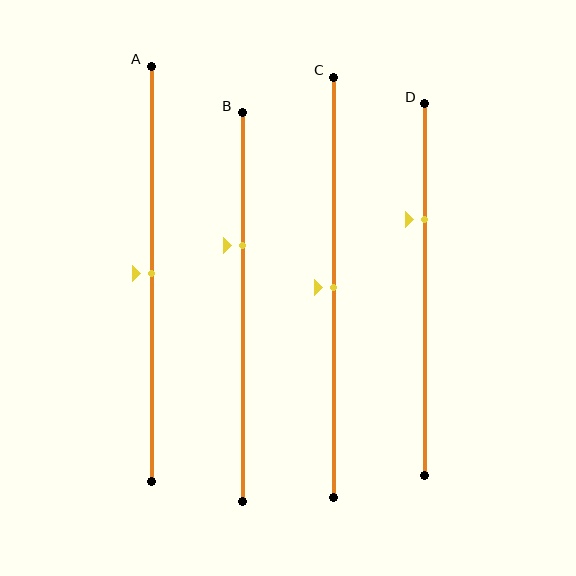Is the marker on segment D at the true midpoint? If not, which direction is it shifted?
No, the marker on segment D is shifted upward by about 19% of the segment length.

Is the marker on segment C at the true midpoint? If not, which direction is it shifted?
Yes, the marker on segment C is at the true midpoint.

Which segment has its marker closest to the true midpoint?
Segment A has its marker closest to the true midpoint.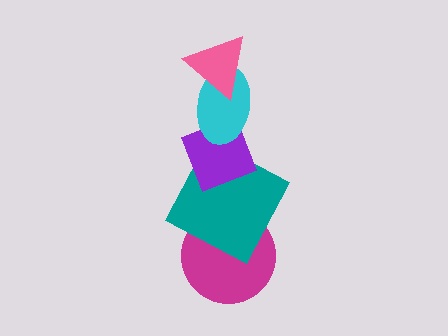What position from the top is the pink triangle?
The pink triangle is 1st from the top.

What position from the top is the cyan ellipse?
The cyan ellipse is 2nd from the top.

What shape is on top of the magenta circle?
The teal square is on top of the magenta circle.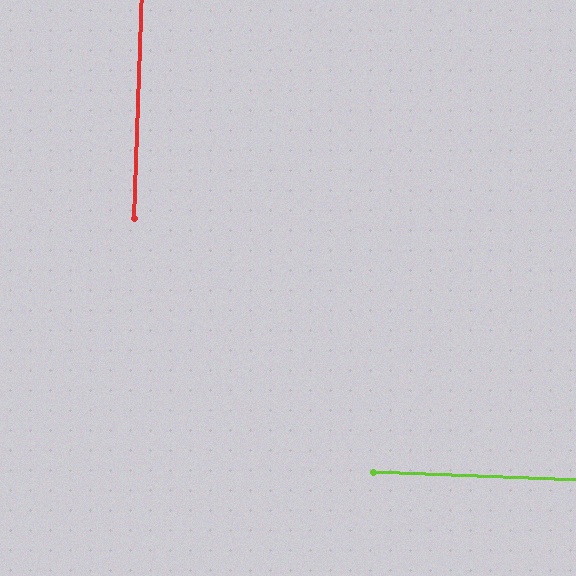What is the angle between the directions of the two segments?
Approximately 90 degrees.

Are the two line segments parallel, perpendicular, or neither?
Perpendicular — they meet at approximately 90°.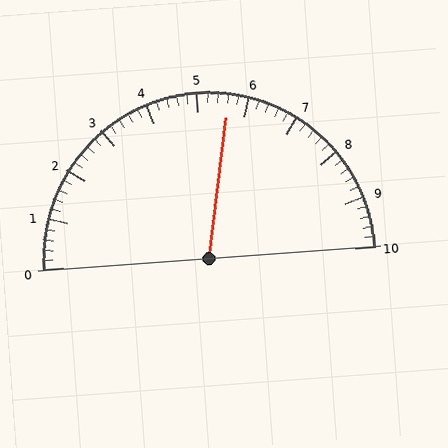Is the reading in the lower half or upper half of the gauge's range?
The reading is in the upper half of the range (0 to 10).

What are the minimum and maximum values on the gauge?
The gauge ranges from 0 to 10.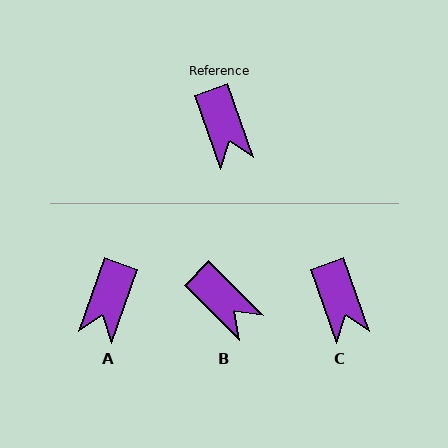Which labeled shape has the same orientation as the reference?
C.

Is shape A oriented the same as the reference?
No, it is off by about 39 degrees.